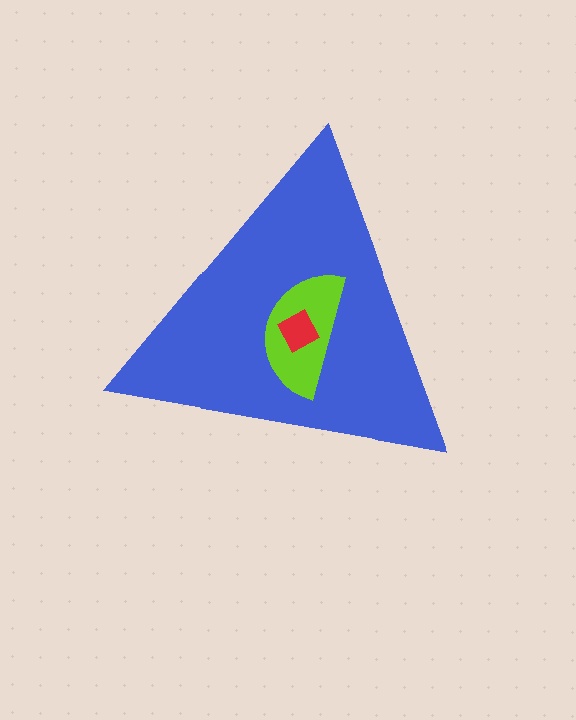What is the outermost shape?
The blue triangle.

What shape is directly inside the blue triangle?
The lime semicircle.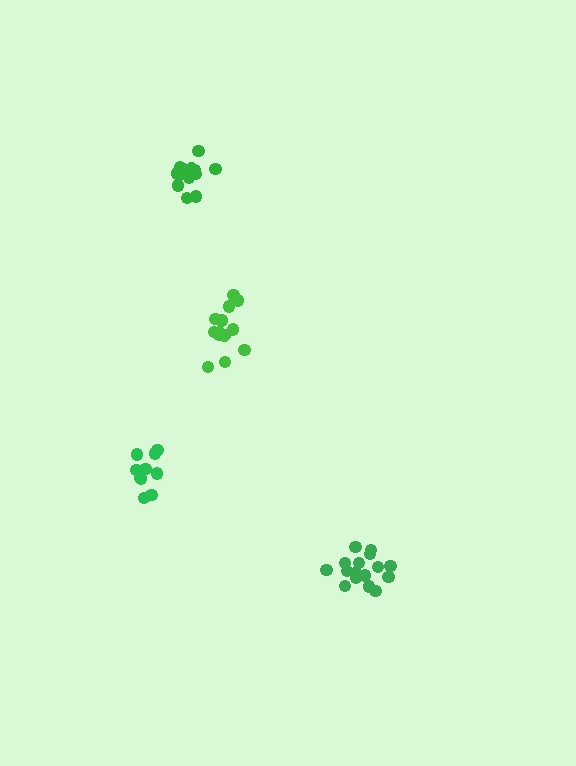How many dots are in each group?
Group 1: 16 dots, Group 2: 11 dots, Group 3: 13 dots, Group 4: 14 dots (54 total).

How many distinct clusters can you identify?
There are 4 distinct clusters.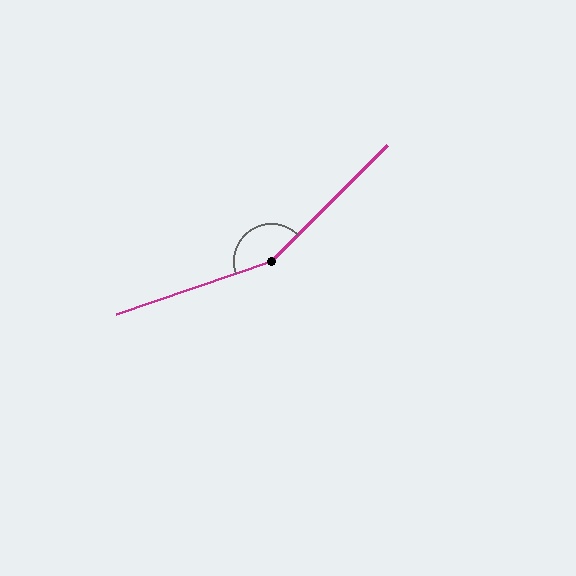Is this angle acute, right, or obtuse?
It is obtuse.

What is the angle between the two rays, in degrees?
Approximately 154 degrees.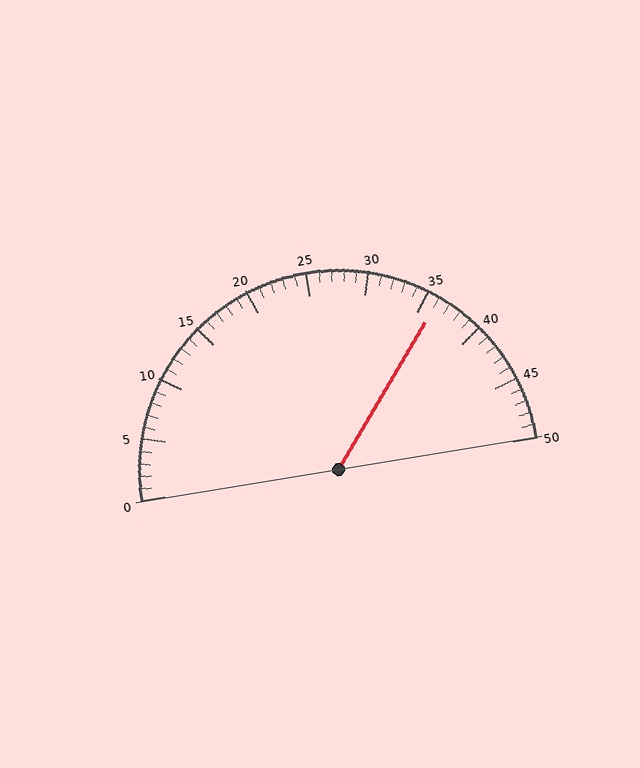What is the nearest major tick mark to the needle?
The nearest major tick mark is 35.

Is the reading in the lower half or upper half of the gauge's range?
The reading is in the upper half of the range (0 to 50).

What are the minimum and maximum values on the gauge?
The gauge ranges from 0 to 50.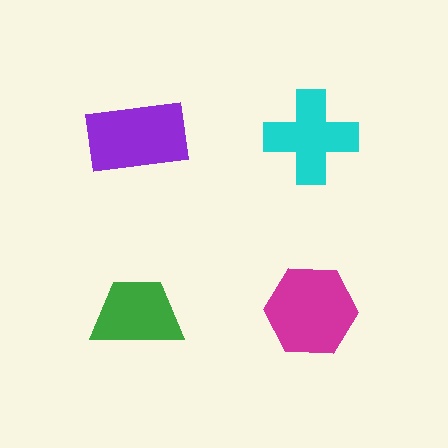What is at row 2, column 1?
A green trapezoid.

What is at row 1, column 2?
A cyan cross.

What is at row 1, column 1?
A purple rectangle.